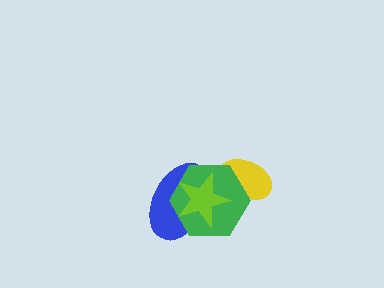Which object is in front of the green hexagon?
The lime star is in front of the green hexagon.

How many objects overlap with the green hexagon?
3 objects overlap with the green hexagon.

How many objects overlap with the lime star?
3 objects overlap with the lime star.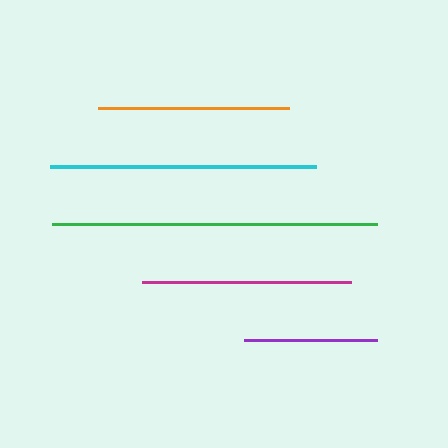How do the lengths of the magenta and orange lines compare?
The magenta and orange lines are approximately the same length.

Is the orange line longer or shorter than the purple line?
The orange line is longer than the purple line.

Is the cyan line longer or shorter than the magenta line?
The cyan line is longer than the magenta line.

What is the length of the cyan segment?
The cyan segment is approximately 266 pixels long.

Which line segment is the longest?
The green line is the longest at approximately 325 pixels.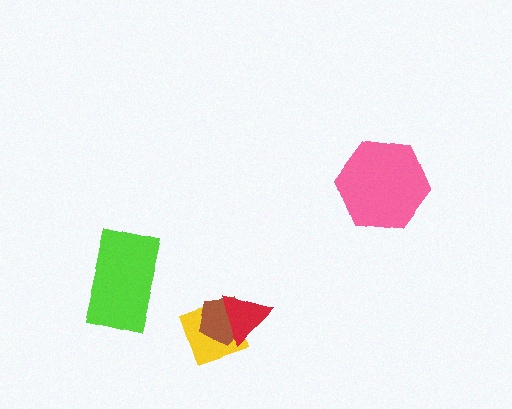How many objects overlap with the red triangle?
2 objects overlap with the red triangle.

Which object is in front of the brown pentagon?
The red triangle is in front of the brown pentagon.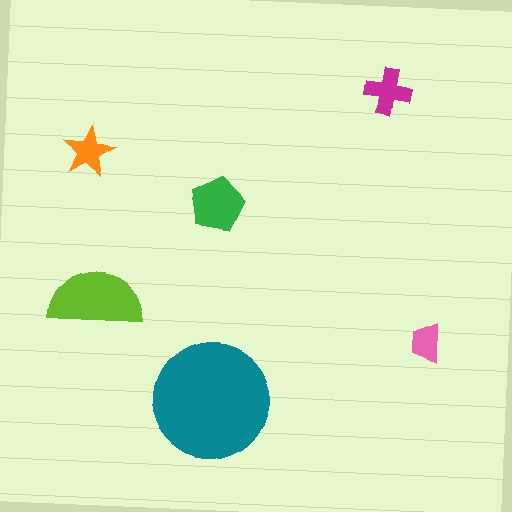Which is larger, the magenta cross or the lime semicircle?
The lime semicircle.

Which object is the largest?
The teal circle.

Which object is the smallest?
The pink trapezoid.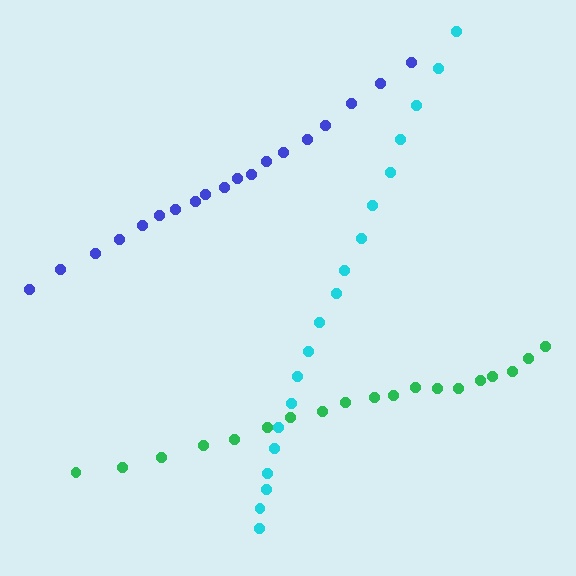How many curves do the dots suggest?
There are 3 distinct paths.